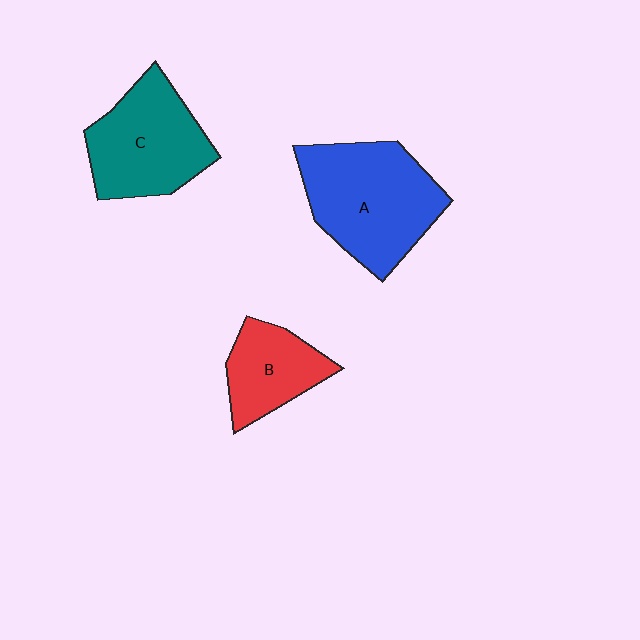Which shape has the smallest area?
Shape B (red).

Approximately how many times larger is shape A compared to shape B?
Approximately 1.8 times.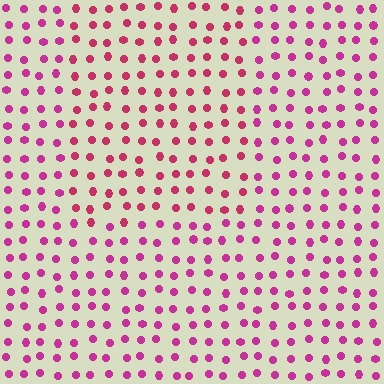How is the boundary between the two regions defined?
The boundary is defined purely by a slight shift in hue (about 21 degrees). Spacing, size, and orientation are identical on both sides.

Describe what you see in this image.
The image is filled with small magenta elements in a uniform arrangement. A rectangle-shaped region is visible where the elements are tinted to a slightly different hue, forming a subtle color boundary.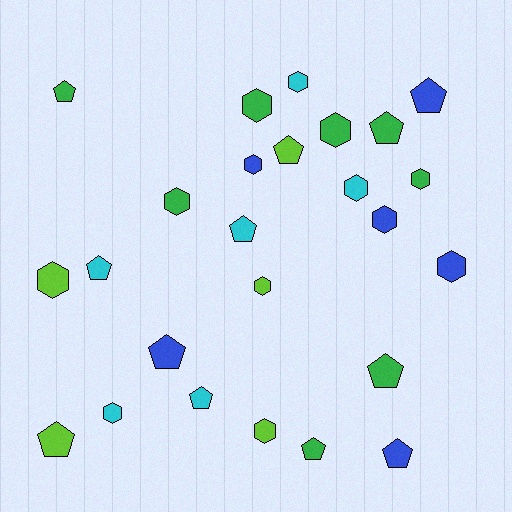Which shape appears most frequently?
Hexagon, with 13 objects.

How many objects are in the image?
There are 25 objects.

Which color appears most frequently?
Green, with 8 objects.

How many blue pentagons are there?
There are 3 blue pentagons.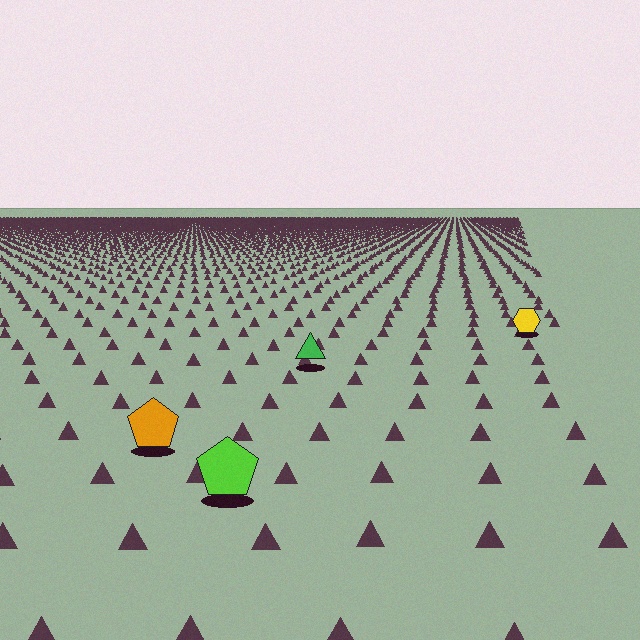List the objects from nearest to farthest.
From nearest to farthest: the lime pentagon, the orange pentagon, the green triangle, the yellow hexagon.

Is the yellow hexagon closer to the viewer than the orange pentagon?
No. The orange pentagon is closer — you can tell from the texture gradient: the ground texture is coarser near it.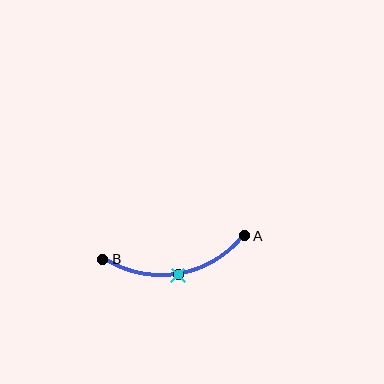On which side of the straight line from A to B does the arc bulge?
The arc bulges below the straight line connecting A and B.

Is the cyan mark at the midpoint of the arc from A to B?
Yes. The cyan mark lies on the arc at equal arc-length from both A and B — it is the arc midpoint.